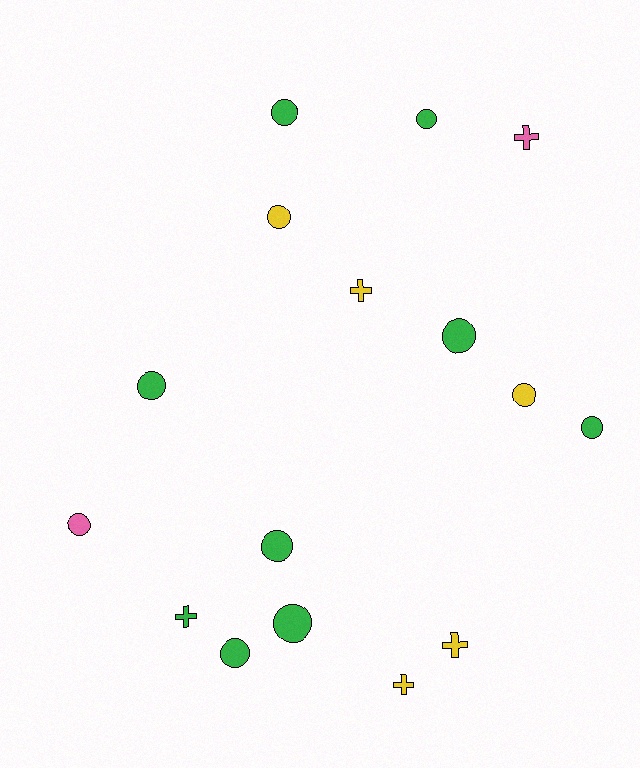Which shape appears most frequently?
Circle, with 11 objects.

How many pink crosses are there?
There is 1 pink cross.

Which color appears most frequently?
Green, with 9 objects.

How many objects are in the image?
There are 16 objects.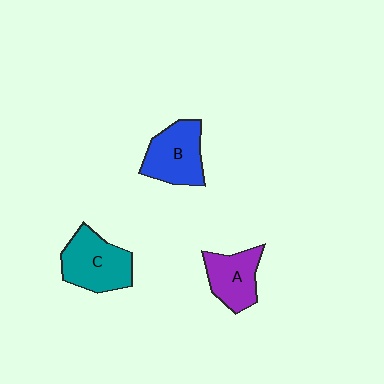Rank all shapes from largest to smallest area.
From largest to smallest: C (teal), B (blue), A (purple).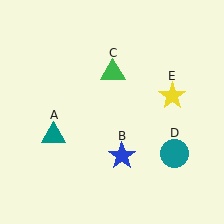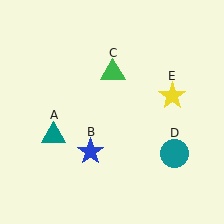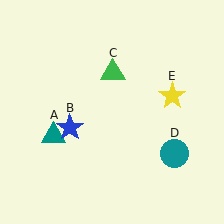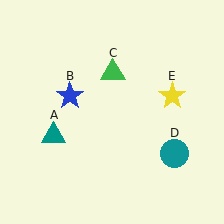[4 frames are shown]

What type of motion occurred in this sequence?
The blue star (object B) rotated clockwise around the center of the scene.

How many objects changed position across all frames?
1 object changed position: blue star (object B).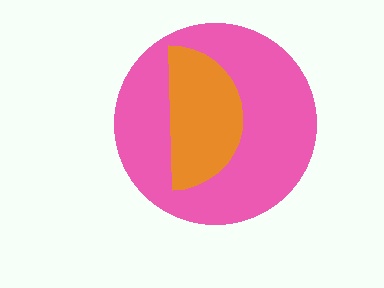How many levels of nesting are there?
2.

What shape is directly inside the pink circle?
The orange semicircle.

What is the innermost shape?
The orange semicircle.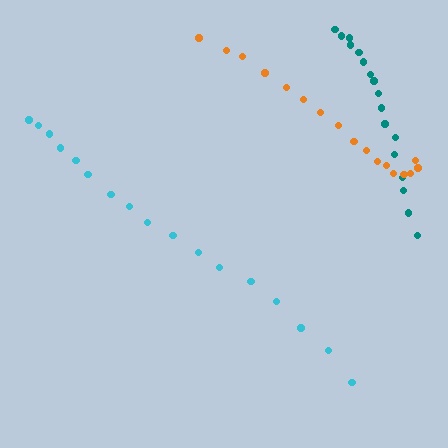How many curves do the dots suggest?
There are 3 distinct paths.